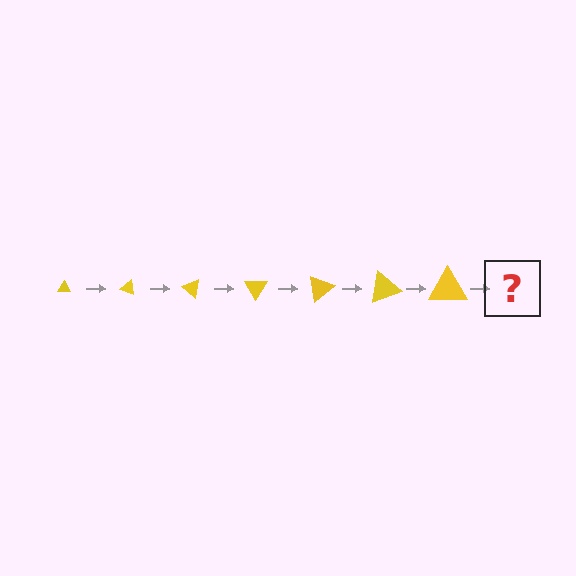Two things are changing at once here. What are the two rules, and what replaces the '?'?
The two rules are that the triangle grows larger each step and it rotates 20 degrees each step. The '?' should be a triangle, larger than the previous one and rotated 140 degrees from the start.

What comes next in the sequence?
The next element should be a triangle, larger than the previous one and rotated 140 degrees from the start.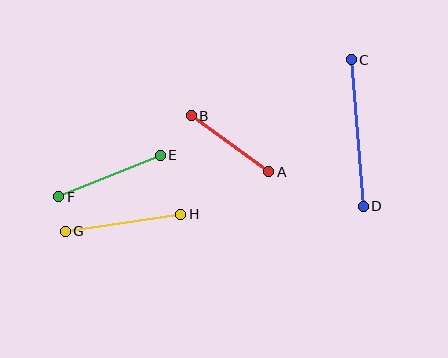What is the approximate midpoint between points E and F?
The midpoint is at approximately (110, 176) pixels.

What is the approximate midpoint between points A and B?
The midpoint is at approximately (230, 144) pixels.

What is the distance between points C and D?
The distance is approximately 147 pixels.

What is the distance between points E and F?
The distance is approximately 110 pixels.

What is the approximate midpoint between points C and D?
The midpoint is at approximately (357, 133) pixels.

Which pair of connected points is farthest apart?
Points C and D are farthest apart.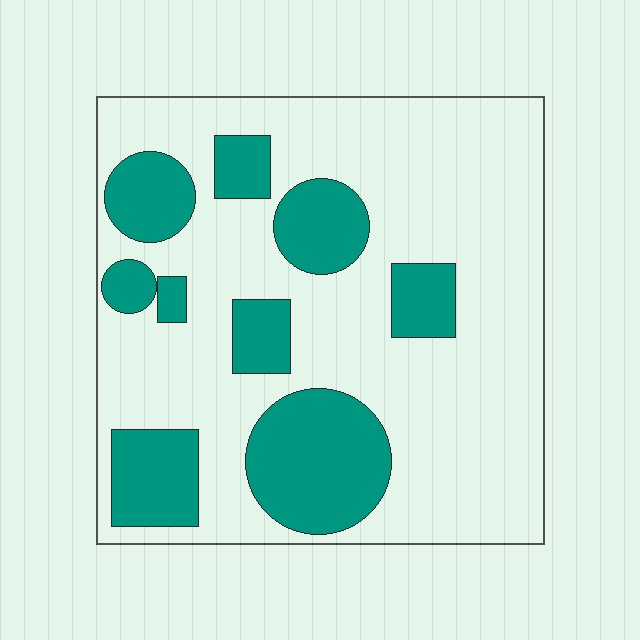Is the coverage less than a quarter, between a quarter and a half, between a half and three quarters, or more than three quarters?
Between a quarter and a half.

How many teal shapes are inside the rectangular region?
9.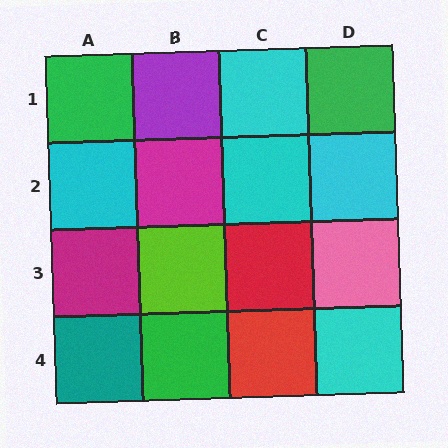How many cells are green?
3 cells are green.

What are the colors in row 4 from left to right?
Teal, green, red, cyan.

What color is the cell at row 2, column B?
Magenta.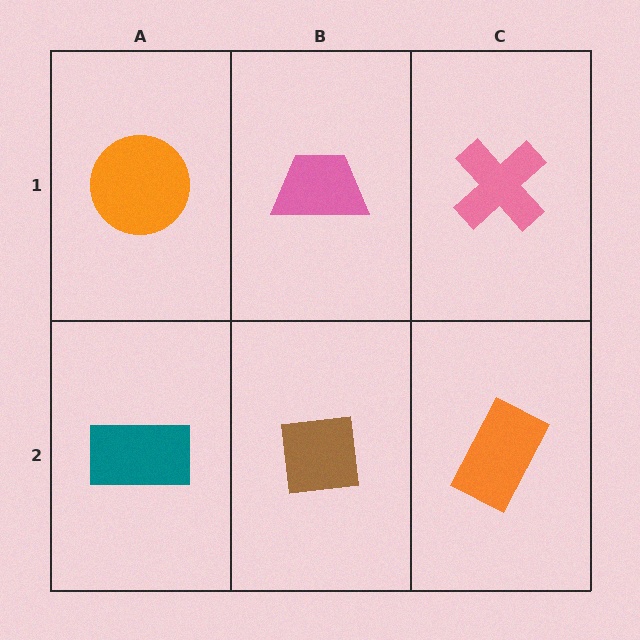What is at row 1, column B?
A pink trapezoid.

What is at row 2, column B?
A brown square.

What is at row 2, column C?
An orange rectangle.